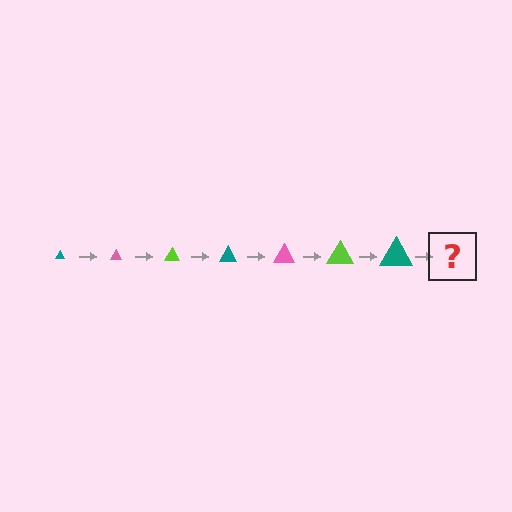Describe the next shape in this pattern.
It should be a pink triangle, larger than the previous one.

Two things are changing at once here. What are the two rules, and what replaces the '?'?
The two rules are that the triangle grows larger each step and the color cycles through teal, pink, and lime. The '?' should be a pink triangle, larger than the previous one.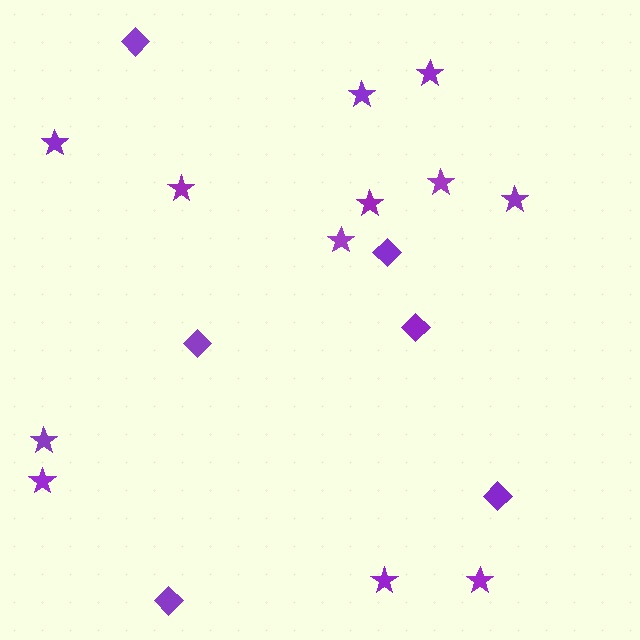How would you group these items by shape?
There are 2 groups: one group of stars (12) and one group of diamonds (6).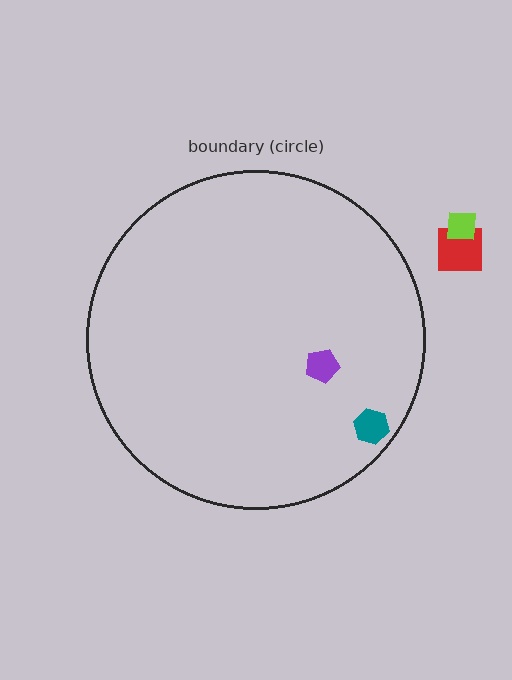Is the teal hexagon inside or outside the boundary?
Inside.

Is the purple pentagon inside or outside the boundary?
Inside.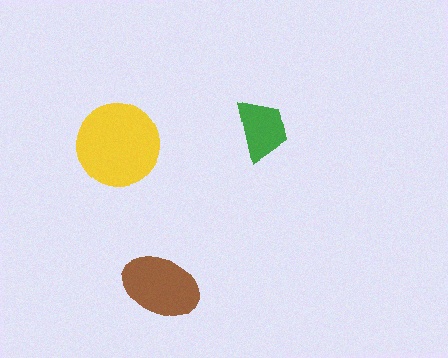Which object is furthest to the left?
The yellow circle is leftmost.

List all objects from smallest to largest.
The green trapezoid, the brown ellipse, the yellow circle.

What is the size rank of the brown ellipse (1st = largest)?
2nd.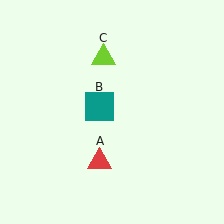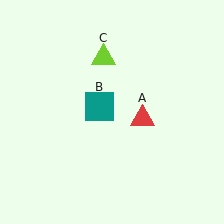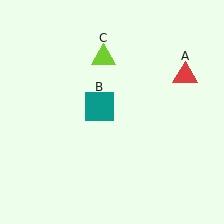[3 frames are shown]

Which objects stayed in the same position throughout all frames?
Teal square (object B) and lime triangle (object C) remained stationary.